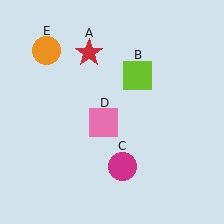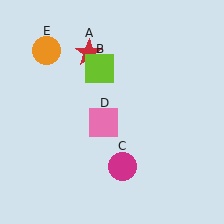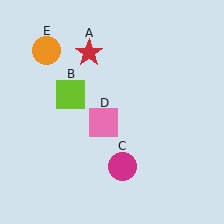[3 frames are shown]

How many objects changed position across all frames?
1 object changed position: lime square (object B).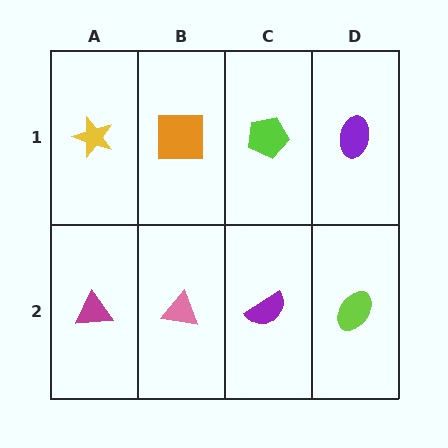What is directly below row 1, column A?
A magenta triangle.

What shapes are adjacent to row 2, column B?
An orange square (row 1, column B), a magenta triangle (row 2, column A), a purple semicircle (row 2, column C).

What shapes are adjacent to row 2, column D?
A purple ellipse (row 1, column D), a purple semicircle (row 2, column C).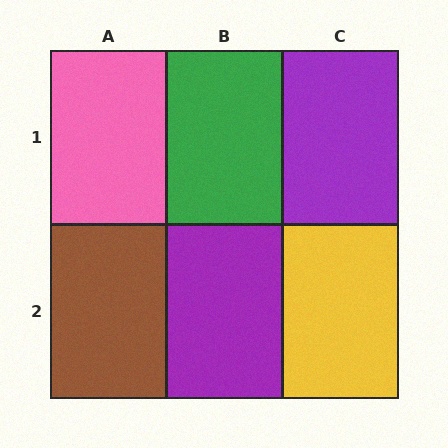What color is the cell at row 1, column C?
Purple.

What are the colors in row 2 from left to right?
Brown, purple, yellow.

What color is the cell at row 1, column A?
Pink.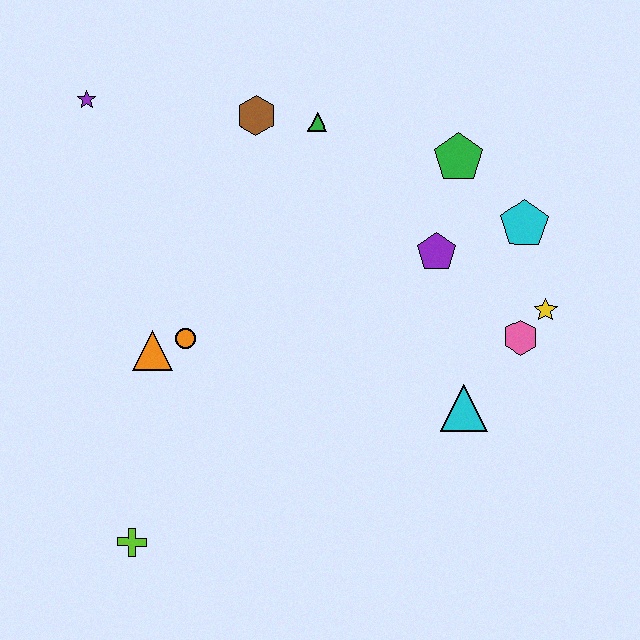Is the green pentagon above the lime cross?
Yes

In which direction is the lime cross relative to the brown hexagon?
The lime cross is below the brown hexagon.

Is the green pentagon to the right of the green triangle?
Yes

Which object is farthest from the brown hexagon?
The lime cross is farthest from the brown hexagon.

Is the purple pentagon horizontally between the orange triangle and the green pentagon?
Yes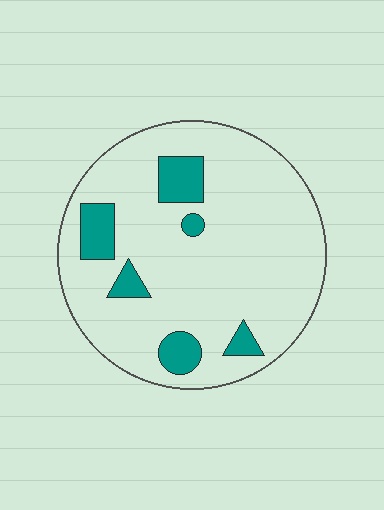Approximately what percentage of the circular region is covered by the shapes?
Approximately 15%.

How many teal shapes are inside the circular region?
6.